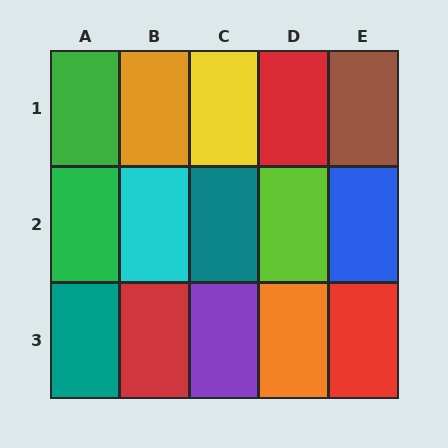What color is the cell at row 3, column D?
Orange.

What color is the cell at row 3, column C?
Purple.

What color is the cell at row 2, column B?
Cyan.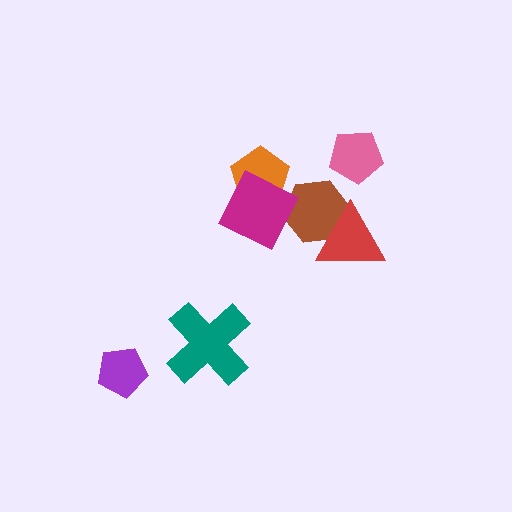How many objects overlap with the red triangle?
1 object overlaps with the red triangle.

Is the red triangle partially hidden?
No, no other shape covers it.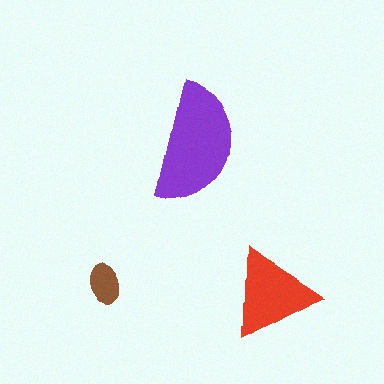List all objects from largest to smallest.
The purple semicircle, the red triangle, the brown ellipse.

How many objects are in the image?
There are 3 objects in the image.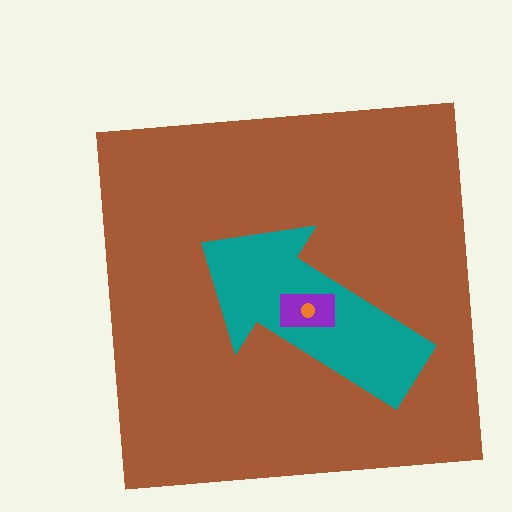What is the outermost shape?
The brown square.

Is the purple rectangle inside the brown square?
Yes.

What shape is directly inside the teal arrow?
The purple rectangle.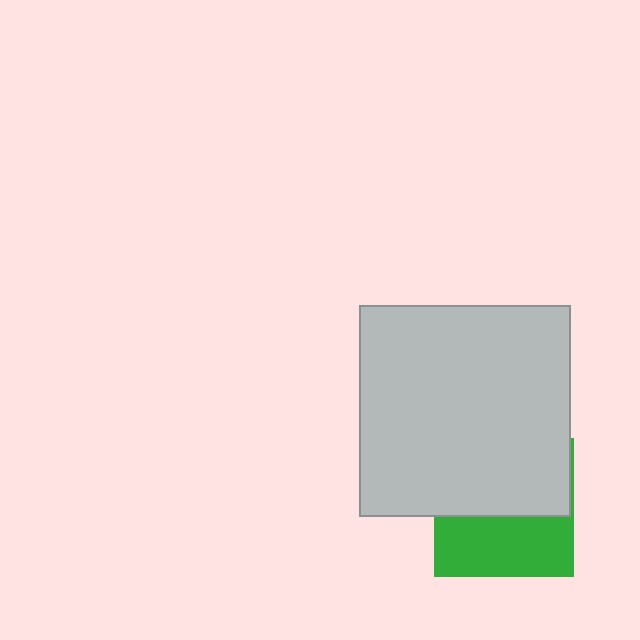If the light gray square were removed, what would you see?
You would see the complete green square.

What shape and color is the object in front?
The object in front is a light gray square.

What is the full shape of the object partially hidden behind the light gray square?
The partially hidden object is a green square.